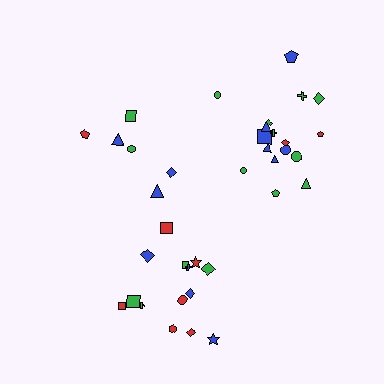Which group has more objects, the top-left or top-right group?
The top-right group.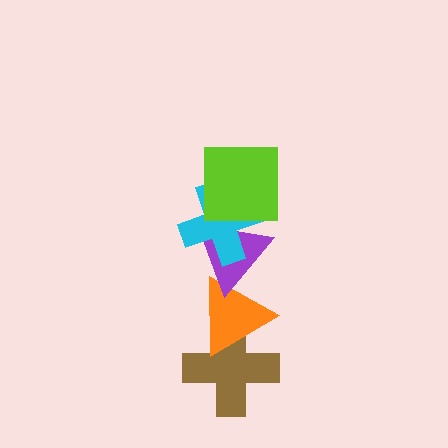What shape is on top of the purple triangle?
The cyan cross is on top of the purple triangle.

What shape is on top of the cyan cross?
The lime square is on top of the cyan cross.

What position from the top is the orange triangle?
The orange triangle is 4th from the top.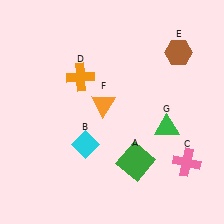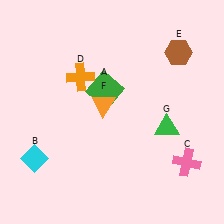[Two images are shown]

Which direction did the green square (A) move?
The green square (A) moved up.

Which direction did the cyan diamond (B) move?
The cyan diamond (B) moved left.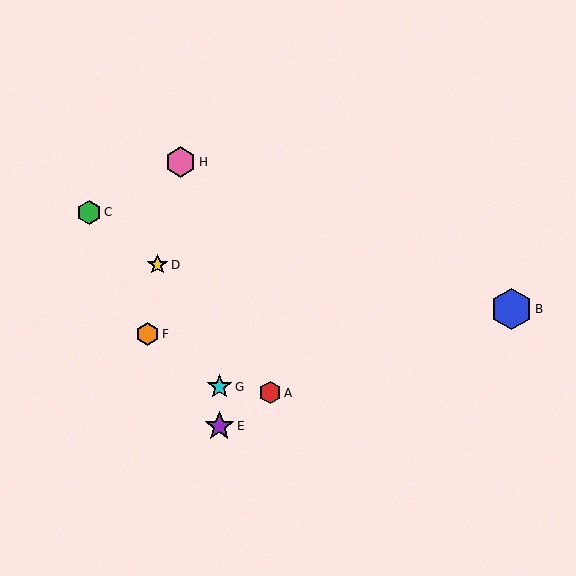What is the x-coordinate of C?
Object C is at x≈89.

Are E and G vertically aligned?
Yes, both are at x≈219.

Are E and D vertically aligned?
No, E is at x≈219 and D is at x≈158.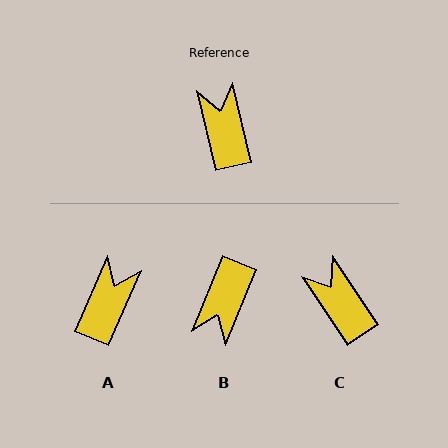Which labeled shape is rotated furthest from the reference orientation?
B, about 144 degrees away.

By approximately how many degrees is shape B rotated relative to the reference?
Approximately 144 degrees counter-clockwise.